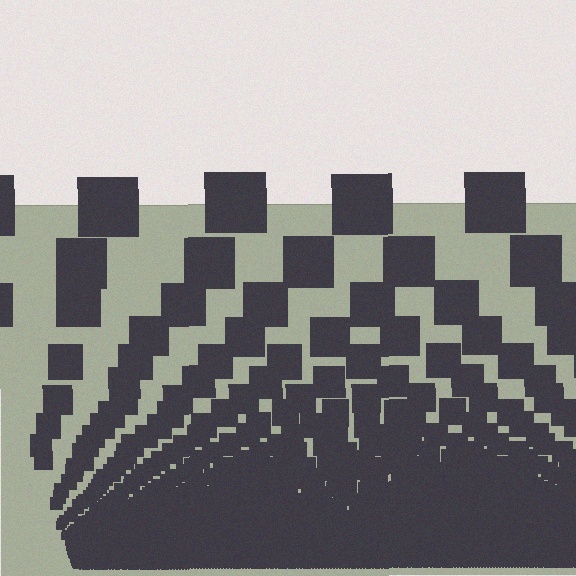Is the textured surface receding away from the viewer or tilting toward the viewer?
The surface appears to tilt toward the viewer. Texture elements get larger and sparser toward the top.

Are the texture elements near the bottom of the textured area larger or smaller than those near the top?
Smaller. The gradient is inverted — elements near the bottom are smaller and denser.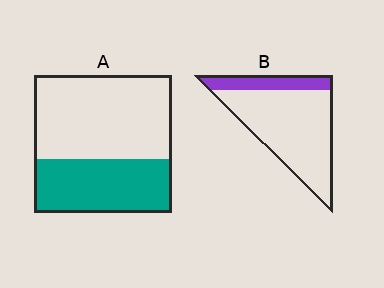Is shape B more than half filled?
No.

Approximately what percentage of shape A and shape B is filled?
A is approximately 40% and B is approximately 20%.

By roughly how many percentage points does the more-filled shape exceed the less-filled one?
By roughly 20 percentage points (A over B).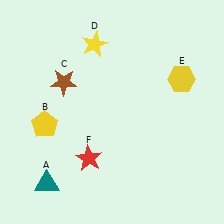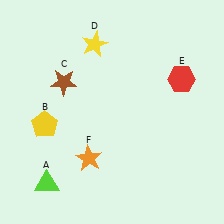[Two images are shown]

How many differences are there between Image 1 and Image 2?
There are 3 differences between the two images.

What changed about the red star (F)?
In Image 1, F is red. In Image 2, it changed to orange.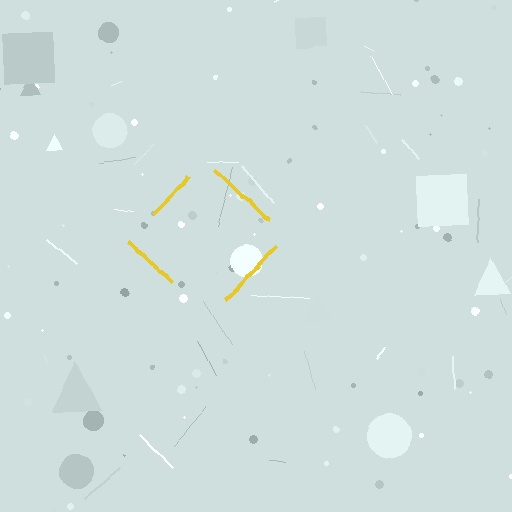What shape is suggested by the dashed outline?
The dashed outline suggests a diamond.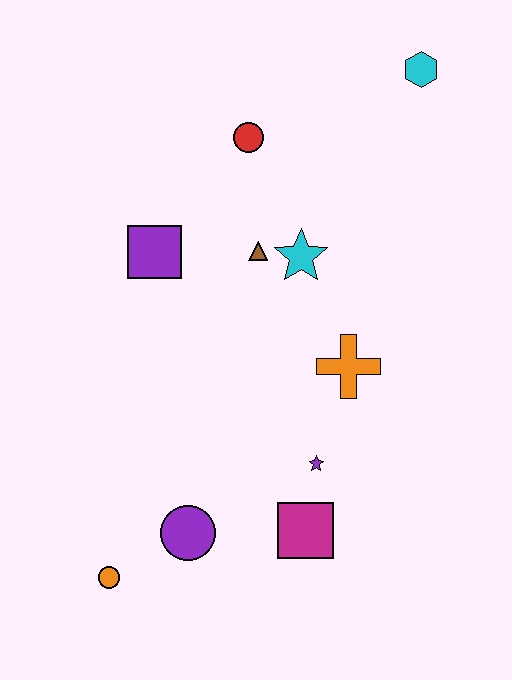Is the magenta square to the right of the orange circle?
Yes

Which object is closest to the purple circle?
The orange circle is closest to the purple circle.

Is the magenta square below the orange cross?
Yes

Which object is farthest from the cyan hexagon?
The orange circle is farthest from the cyan hexagon.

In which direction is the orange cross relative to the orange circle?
The orange cross is to the right of the orange circle.